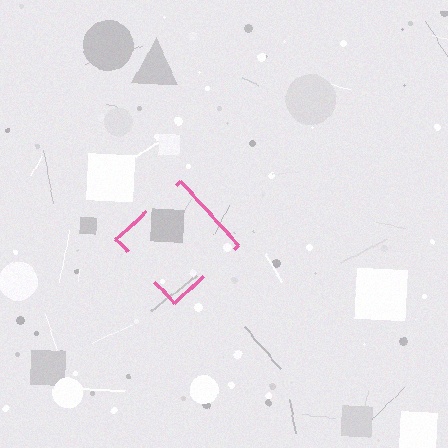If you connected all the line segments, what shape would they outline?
They would outline a diamond.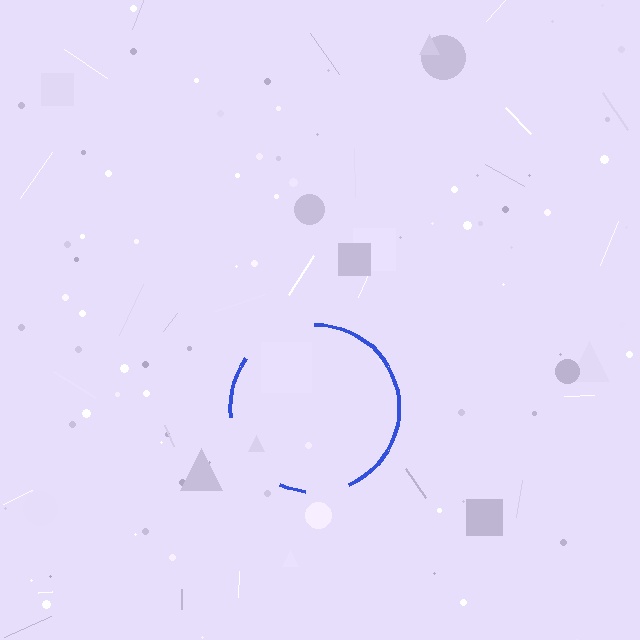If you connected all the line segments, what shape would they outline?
They would outline a circle.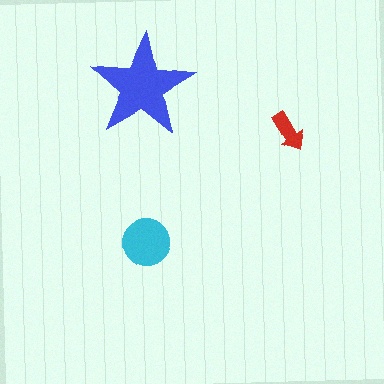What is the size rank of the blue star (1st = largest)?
1st.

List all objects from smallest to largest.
The red arrow, the cyan circle, the blue star.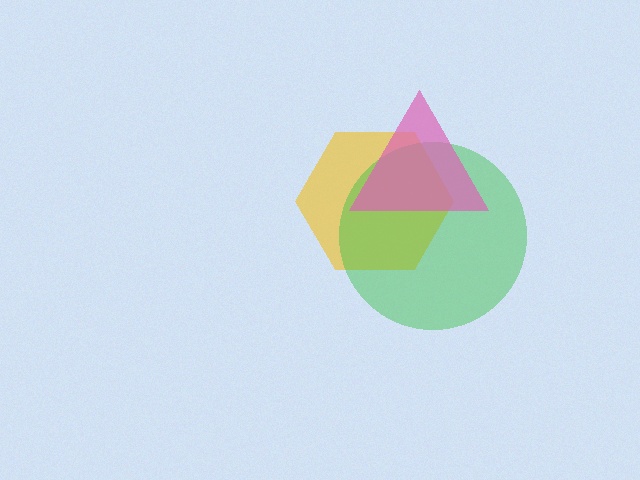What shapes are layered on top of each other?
The layered shapes are: a yellow hexagon, a green circle, a pink triangle.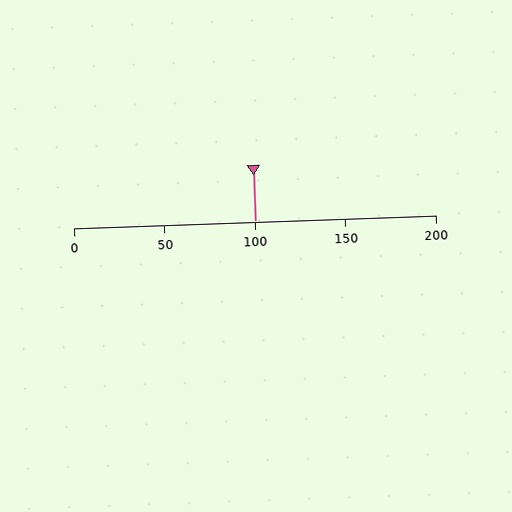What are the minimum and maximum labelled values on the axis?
The axis runs from 0 to 200.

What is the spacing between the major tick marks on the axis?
The major ticks are spaced 50 apart.